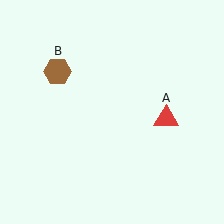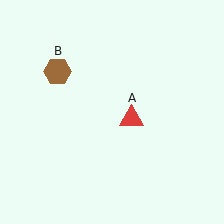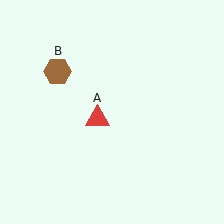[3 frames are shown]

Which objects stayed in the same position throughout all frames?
Brown hexagon (object B) remained stationary.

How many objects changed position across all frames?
1 object changed position: red triangle (object A).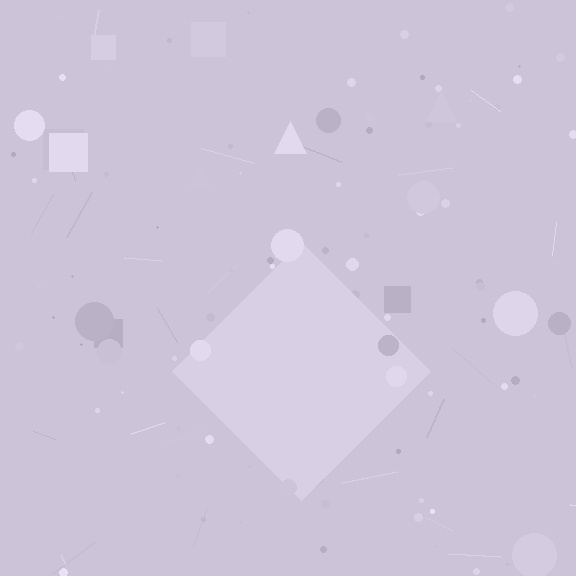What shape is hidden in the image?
A diamond is hidden in the image.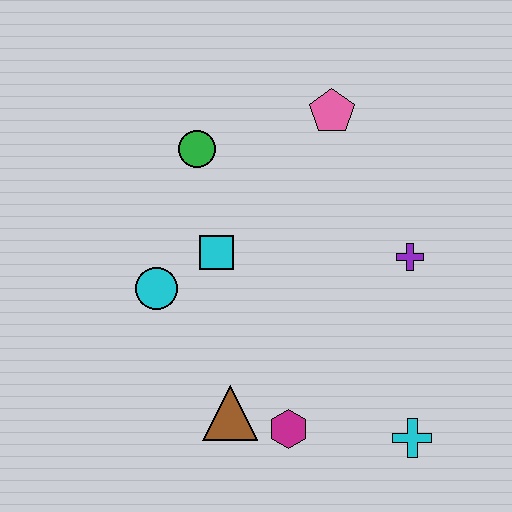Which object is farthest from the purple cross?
The cyan circle is farthest from the purple cross.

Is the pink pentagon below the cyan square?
No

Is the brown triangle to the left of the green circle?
No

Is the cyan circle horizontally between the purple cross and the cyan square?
No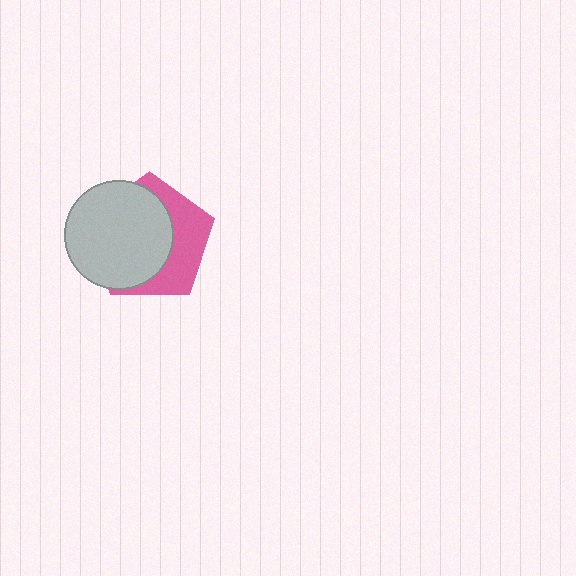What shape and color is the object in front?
The object in front is a light gray circle.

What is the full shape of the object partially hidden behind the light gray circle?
The partially hidden object is a pink pentagon.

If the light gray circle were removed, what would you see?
You would see the complete pink pentagon.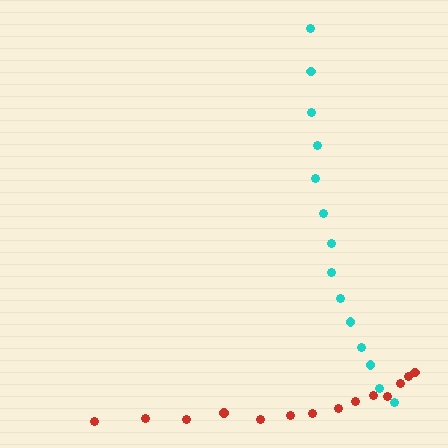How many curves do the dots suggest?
There are 2 distinct paths.